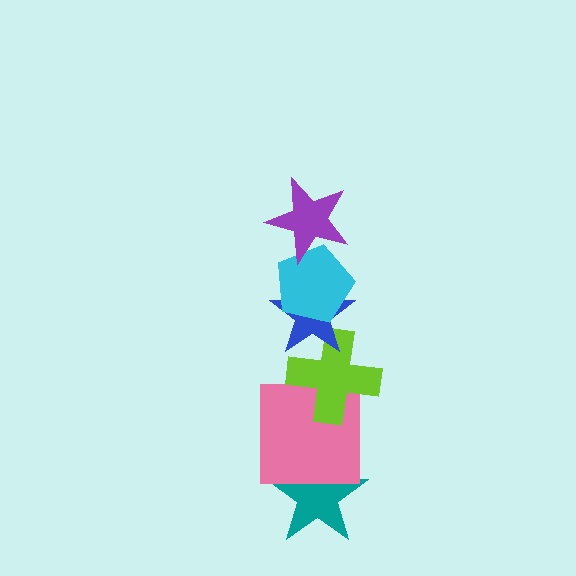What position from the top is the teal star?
The teal star is 6th from the top.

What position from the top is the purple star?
The purple star is 1st from the top.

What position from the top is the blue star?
The blue star is 3rd from the top.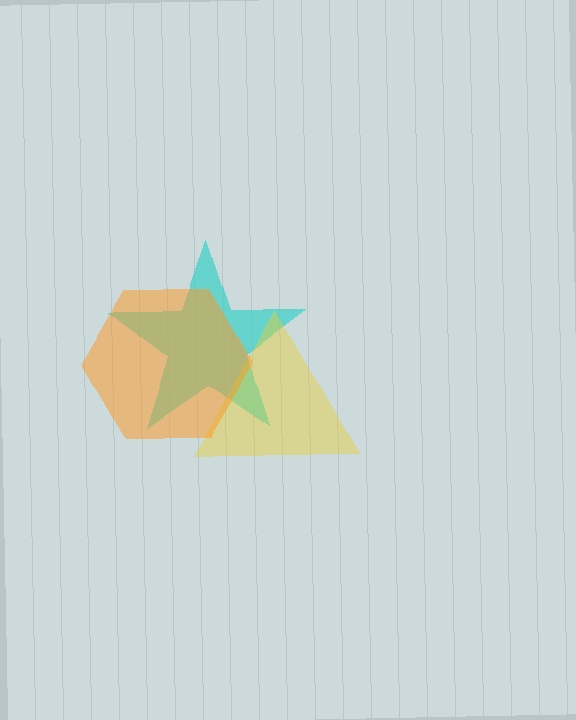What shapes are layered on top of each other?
The layered shapes are: a cyan star, a yellow triangle, an orange hexagon.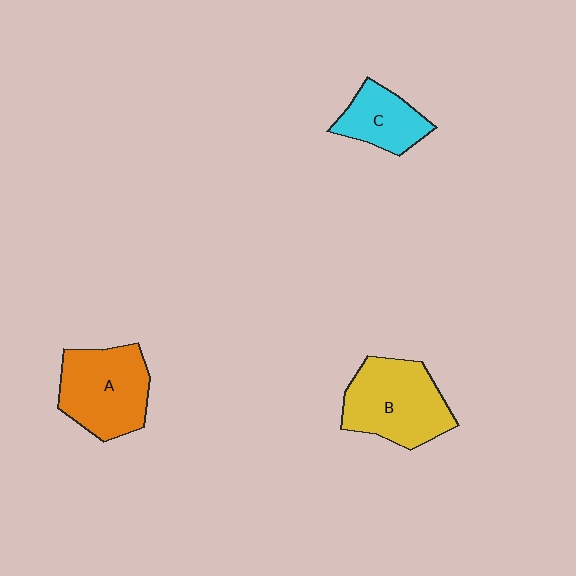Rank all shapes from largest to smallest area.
From largest to smallest: B (yellow), A (orange), C (cyan).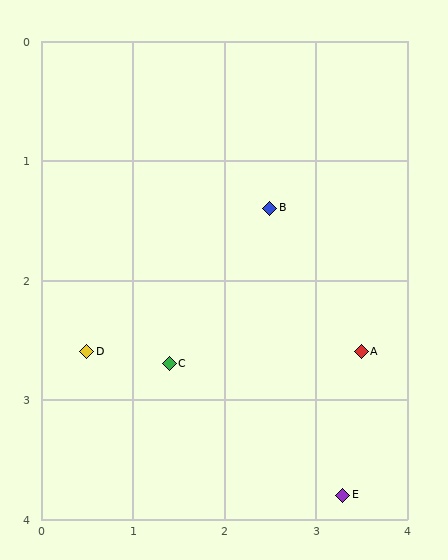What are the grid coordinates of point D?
Point D is at approximately (0.5, 2.6).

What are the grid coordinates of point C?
Point C is at approximately (1.4, 2.7).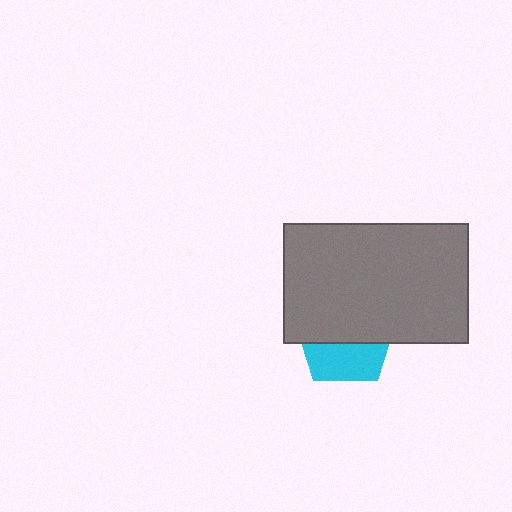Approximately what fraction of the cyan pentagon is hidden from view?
Roughly 59% of the cyan pentagon is hidden behind the gray rectangle.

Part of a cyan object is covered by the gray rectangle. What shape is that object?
It is a pentagon.